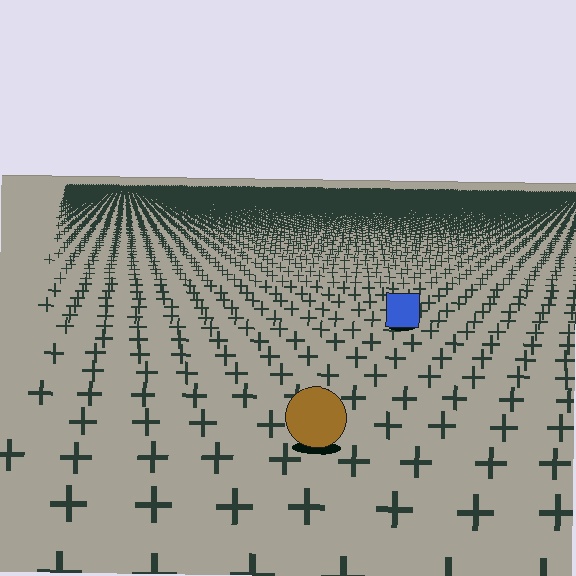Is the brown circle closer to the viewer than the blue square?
Yes. The brown circle is closer — you can tell from the texture gradient: the ground texture is coarser near it.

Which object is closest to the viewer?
The brown circle is closest. The texture marks near it are larger and more spread out.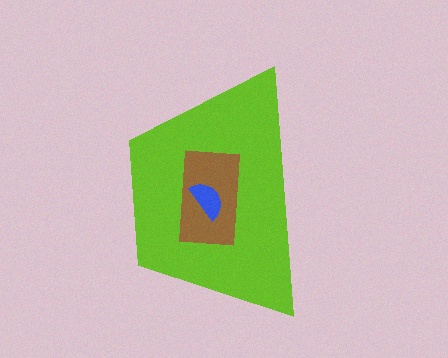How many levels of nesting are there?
3.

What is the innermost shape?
The blue semicircle.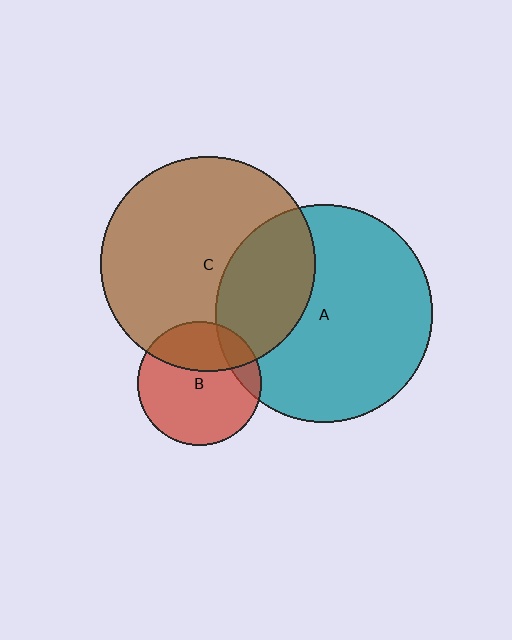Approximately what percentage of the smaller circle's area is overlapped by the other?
Approximately 15%.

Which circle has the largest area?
Circle A (teal).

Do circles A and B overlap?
Yes.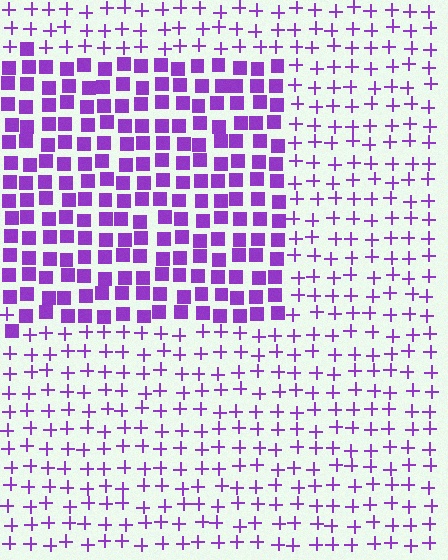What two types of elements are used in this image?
The image uses squares inside the rectangle region and plus signs outside it.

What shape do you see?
I see a rectangle.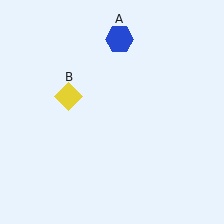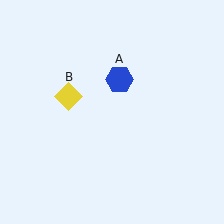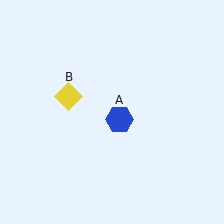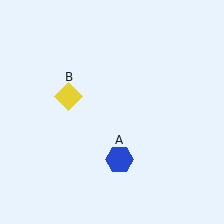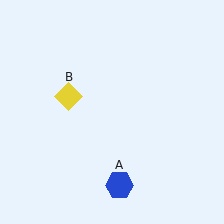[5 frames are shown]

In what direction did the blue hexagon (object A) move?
The blue hexagon (object A) moved down.